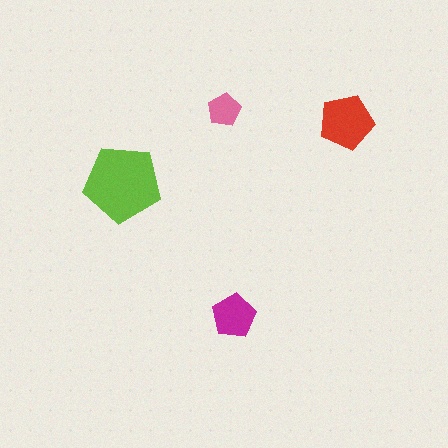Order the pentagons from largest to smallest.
the lime one, the red one, the magenta one, the pink one.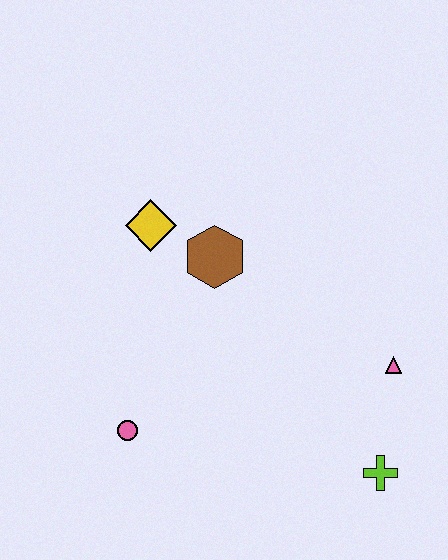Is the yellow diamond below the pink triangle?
No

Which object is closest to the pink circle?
The brown hexagon is closest to the pink circle.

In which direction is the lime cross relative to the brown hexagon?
The lime cross is below the brown hexagon.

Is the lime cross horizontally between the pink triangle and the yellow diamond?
Yes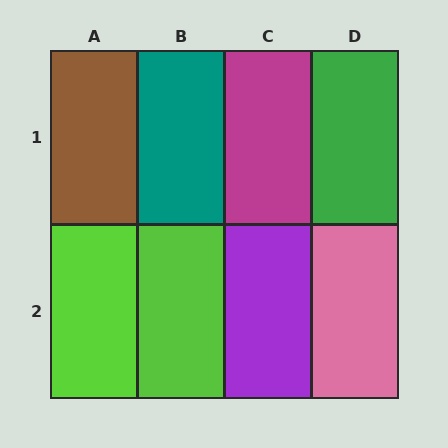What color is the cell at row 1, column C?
Magenta.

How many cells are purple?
1 cell is purple.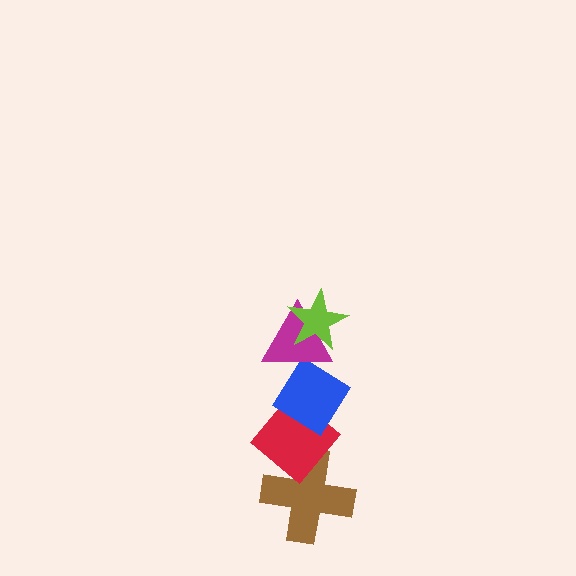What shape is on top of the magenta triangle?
The lime star is on top of the magenta triangle.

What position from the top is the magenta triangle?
The magenta triangle is 2nd from the top.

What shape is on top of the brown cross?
The red diamond is on top of the brown cross.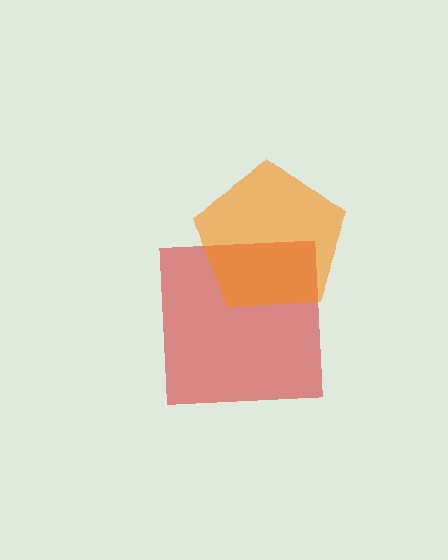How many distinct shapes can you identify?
There are 2 distinct shapes: a red square, an orange pentagon.